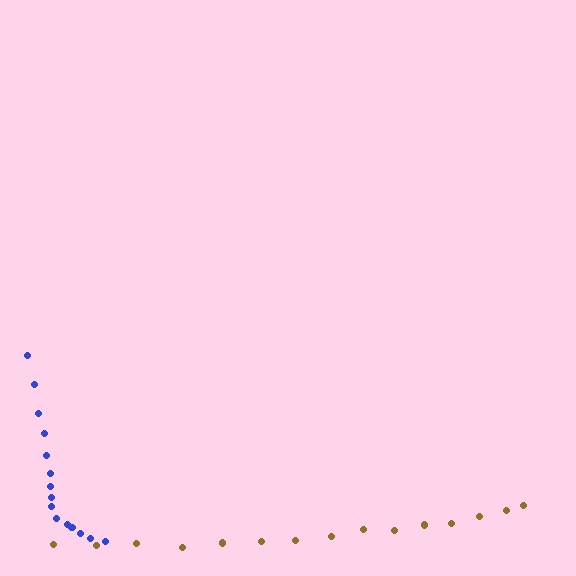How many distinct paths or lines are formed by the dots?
There are 2 distinct paths.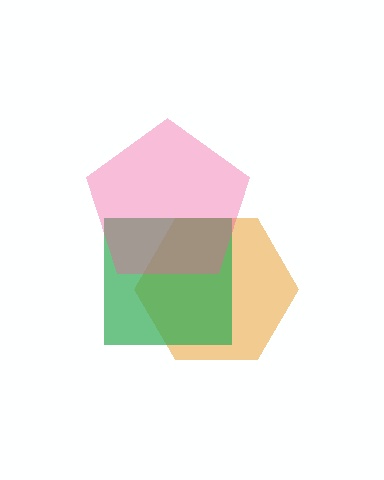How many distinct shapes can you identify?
There are 3 distinct shapes: an orange hexagon, a green square, a pink pentagon.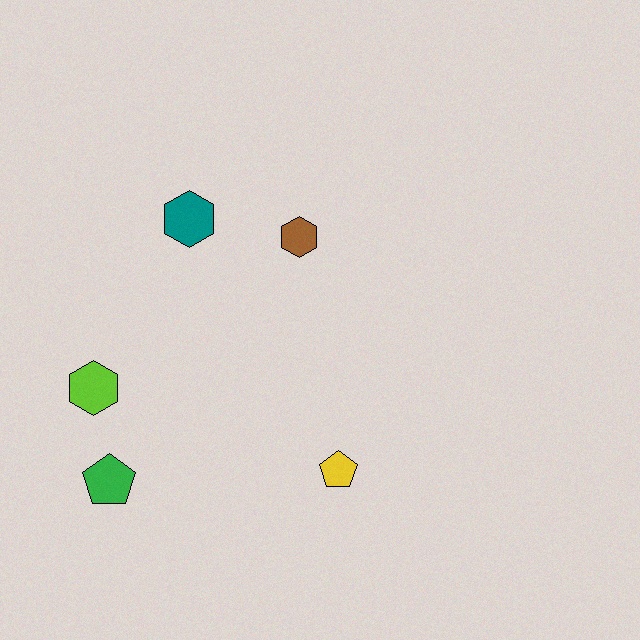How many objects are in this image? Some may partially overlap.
There are 5 objects.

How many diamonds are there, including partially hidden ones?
There are no diamonds.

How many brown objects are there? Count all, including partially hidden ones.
There is 1 brown object.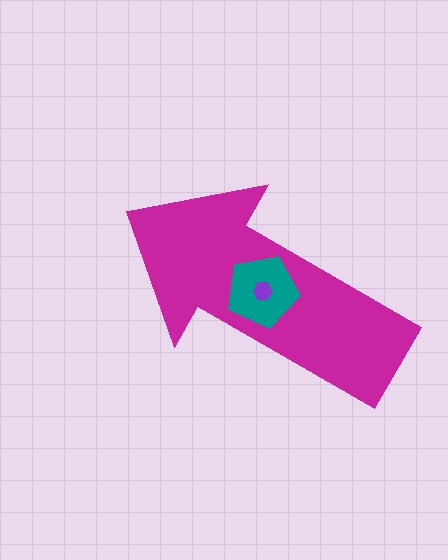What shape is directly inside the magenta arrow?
The teal pentagon.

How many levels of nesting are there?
3.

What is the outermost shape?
The magenta arrow.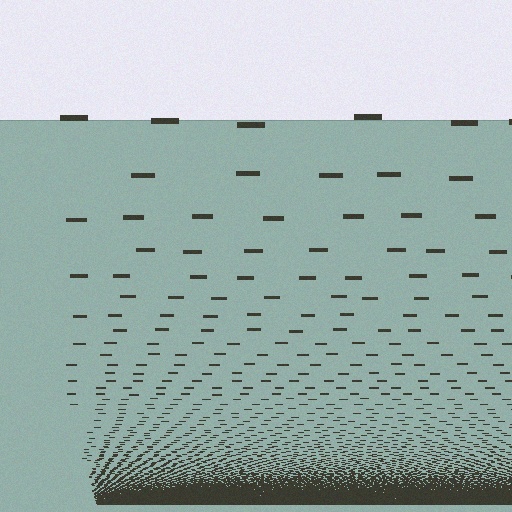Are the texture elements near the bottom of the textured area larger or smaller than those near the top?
Smaller. The gradient is inverted — elements near the bottom are smaller and denser.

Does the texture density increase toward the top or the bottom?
Density increases toward the bottom.